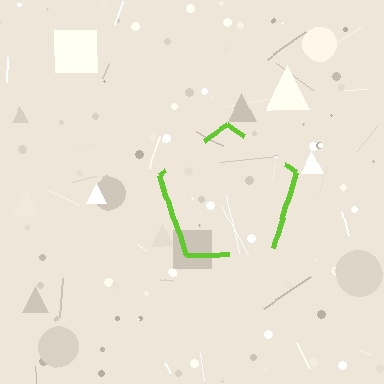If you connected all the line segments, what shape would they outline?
They would outline a pentagon.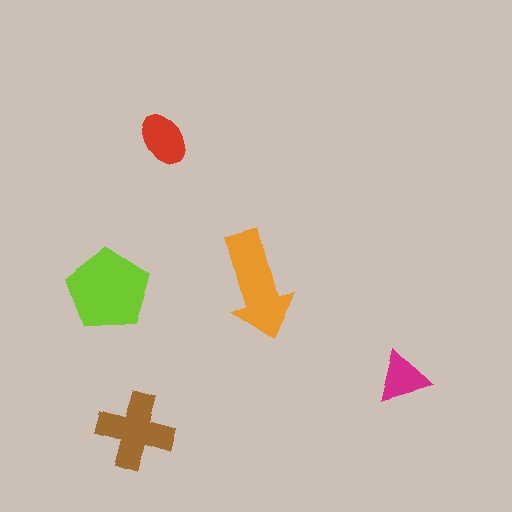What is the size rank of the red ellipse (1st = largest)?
4th.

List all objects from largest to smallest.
The lime pentagon, the orange arrow, the brown cross, the red ellipse, the magenta triangle.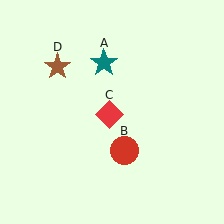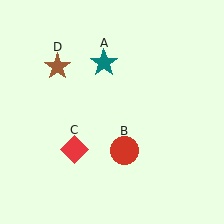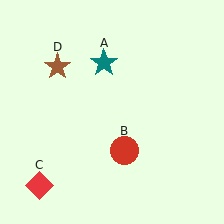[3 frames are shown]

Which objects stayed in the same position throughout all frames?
Teal star (object A) and red circle (object B) and brown star (object D) remained stationary.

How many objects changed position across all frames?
1 object changed position: red diamond (object C).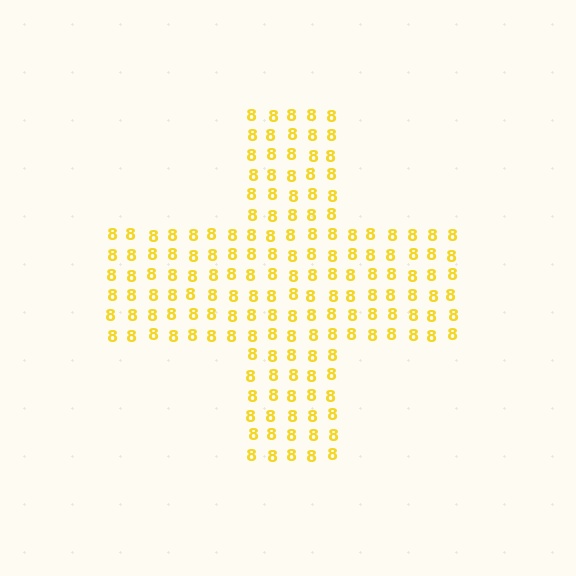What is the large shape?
The large shape is a cross.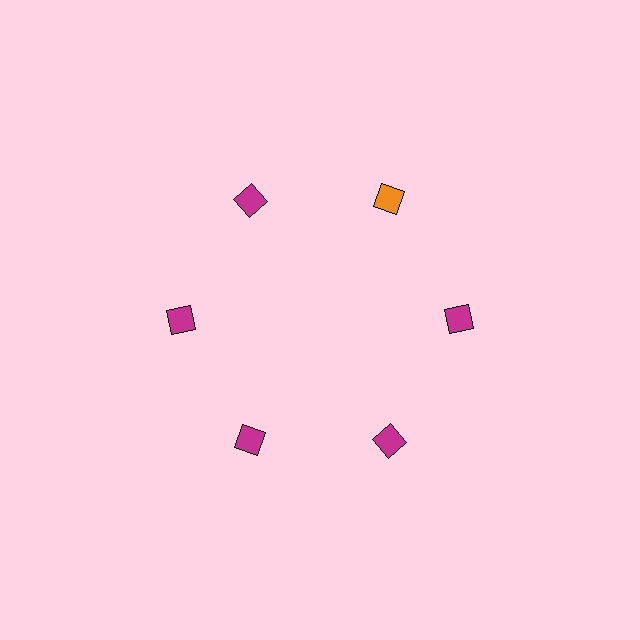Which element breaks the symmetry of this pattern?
The orange diamond at roughly the 1 o'clock position breaks the symmetry. All other shapes are magenta diamonds.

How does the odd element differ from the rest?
It has a different color: orange instead of magenta.